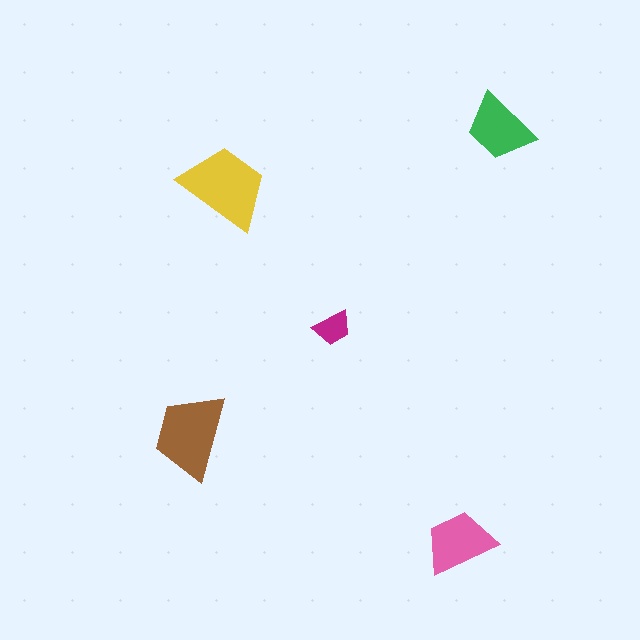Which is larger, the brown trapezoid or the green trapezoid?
The brown one.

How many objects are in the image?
There are 5 objects in the image.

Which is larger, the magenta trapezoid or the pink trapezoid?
The pink one.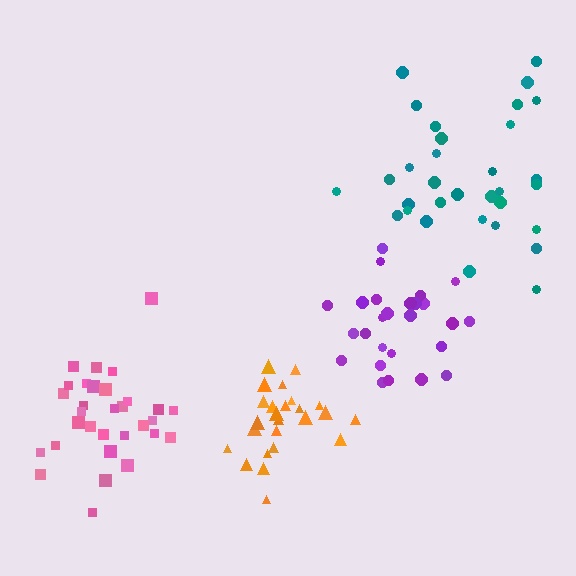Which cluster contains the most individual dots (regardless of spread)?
Teal (32).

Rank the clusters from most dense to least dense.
pink, purple, orange, teal.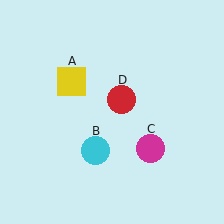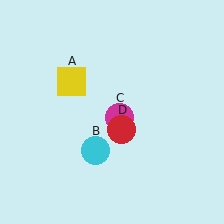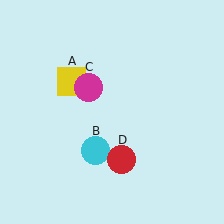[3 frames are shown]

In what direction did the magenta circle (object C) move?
The magenta circle (object C) moved up and to the left.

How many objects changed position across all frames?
2 objects changed position: magenta circle (object C), red circle (object D).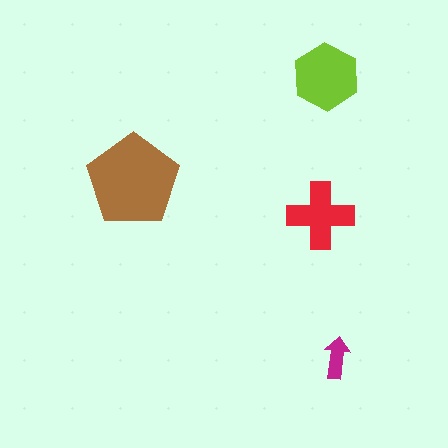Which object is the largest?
The brown pentagon.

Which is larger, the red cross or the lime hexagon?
The lime hexagon.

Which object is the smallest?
The magenta arrow.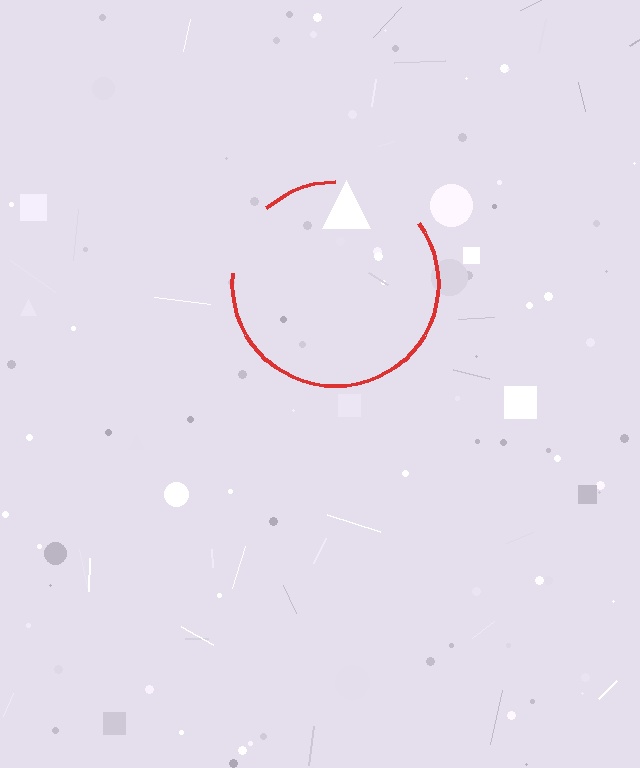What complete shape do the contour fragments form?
The contour fragments form a circle.